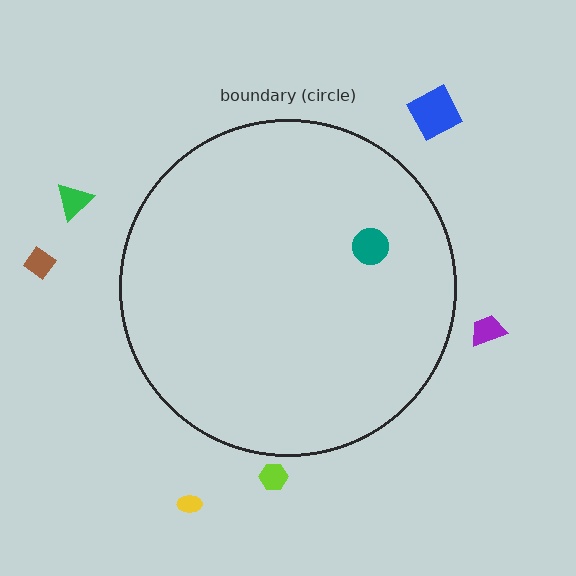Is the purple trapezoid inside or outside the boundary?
Outside.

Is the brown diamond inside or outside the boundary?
Outside.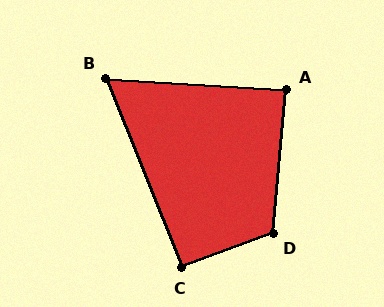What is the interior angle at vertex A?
Approximately 88 degrees (approximately right).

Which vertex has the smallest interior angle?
B, at approximately 65 degrees.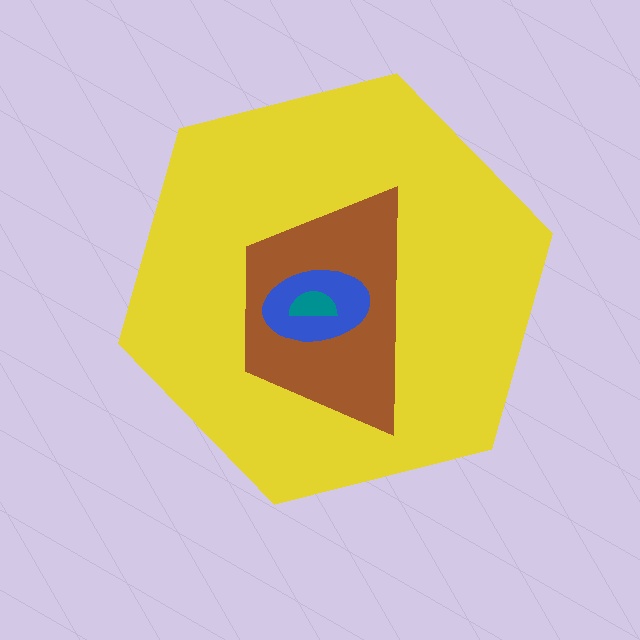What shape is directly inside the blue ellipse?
The teal semicircle.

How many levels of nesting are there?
4.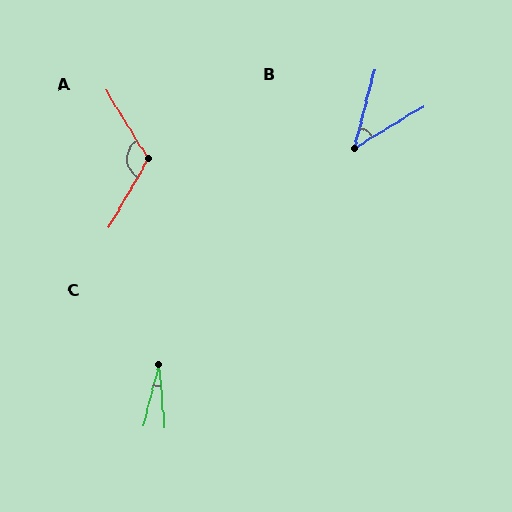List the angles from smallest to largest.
C (19°), B (44°), A (119°).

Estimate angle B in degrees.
Approximately 44 degrees.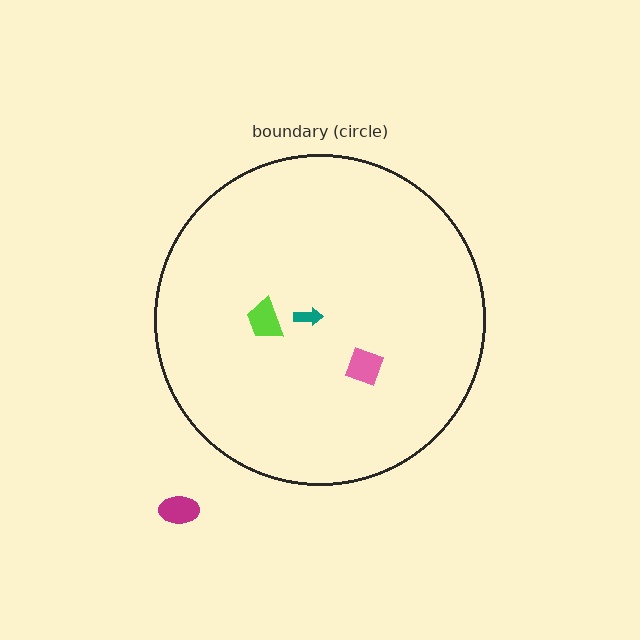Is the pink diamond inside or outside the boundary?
Inside.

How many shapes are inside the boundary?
3 inside, 1 outside.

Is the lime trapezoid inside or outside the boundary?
Inside.